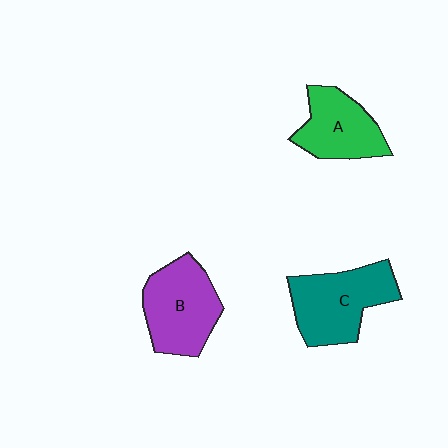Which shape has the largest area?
Shape C (teal).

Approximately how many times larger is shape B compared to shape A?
Approximately 1.2 times.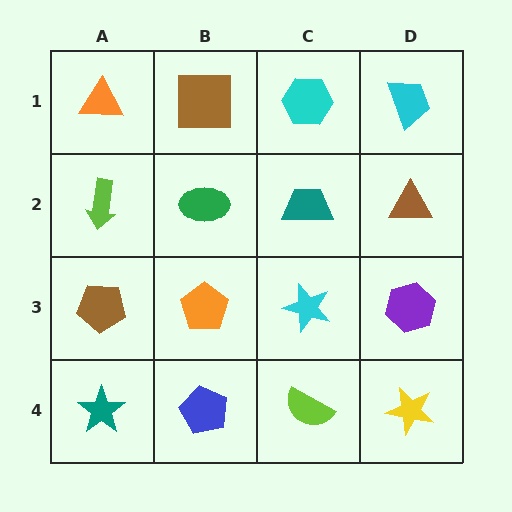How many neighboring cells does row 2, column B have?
4.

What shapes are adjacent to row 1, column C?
A teal trapezoid (row 2, column C), a brown square (row 1, column B), a cyan trapezoid (row 1, column D).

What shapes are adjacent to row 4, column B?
An orange pentagon (row 3, column B), a teal star (row 4, column A), a lime semicircle (row 4, column C).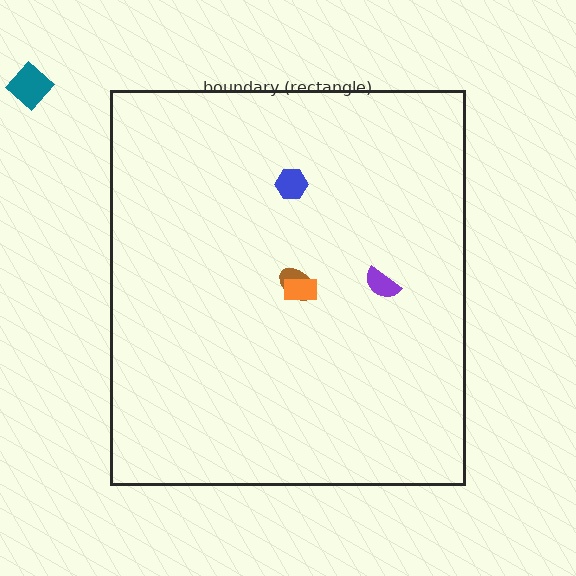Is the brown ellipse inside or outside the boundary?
Inside.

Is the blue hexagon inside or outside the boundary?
Inside.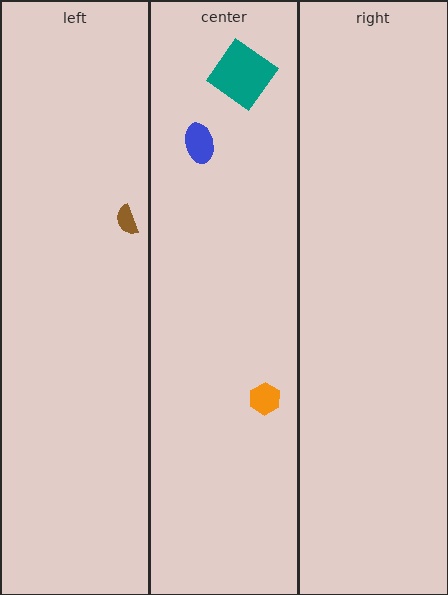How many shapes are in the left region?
1.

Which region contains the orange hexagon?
The center region.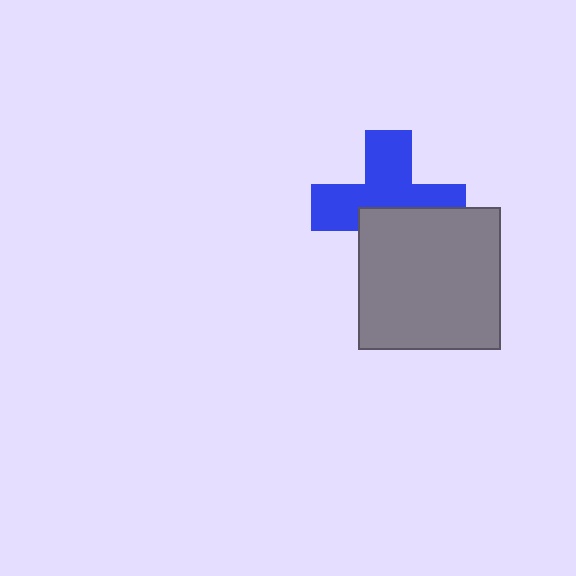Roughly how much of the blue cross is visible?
About half of it is visible (roughly 59%).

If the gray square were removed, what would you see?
You would see the complete blue cross.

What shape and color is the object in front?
The object in front is a gray square.